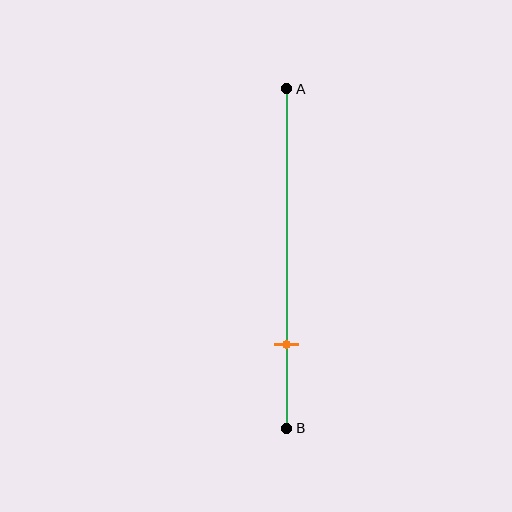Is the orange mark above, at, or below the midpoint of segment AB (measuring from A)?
The orange mark is below the midpoint of segment AB.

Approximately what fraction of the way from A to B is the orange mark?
The orange mark is approximately 75% of the way from A to B.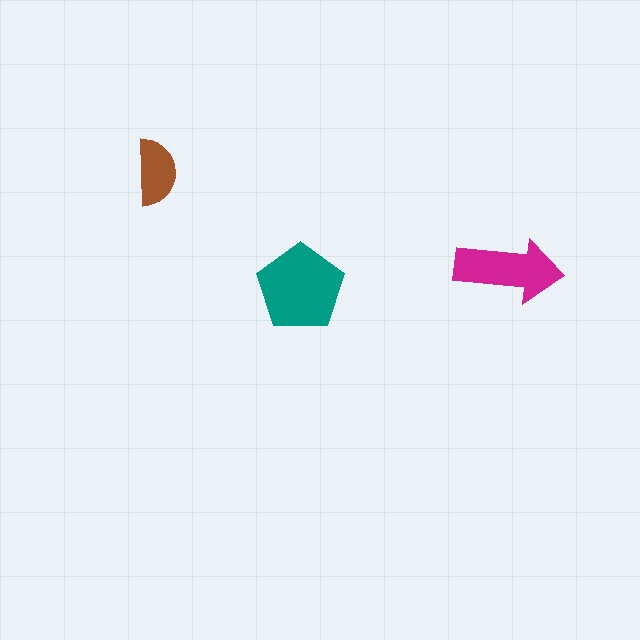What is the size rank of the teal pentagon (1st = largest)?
1st.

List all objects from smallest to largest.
The brown semicircle, the magenta arrow, the teal pentagon.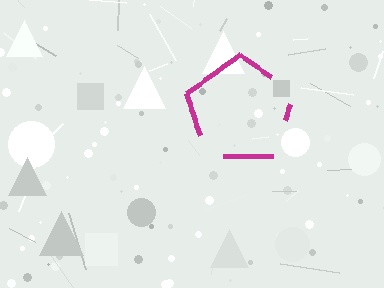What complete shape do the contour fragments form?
The contour fragments form a pentagon.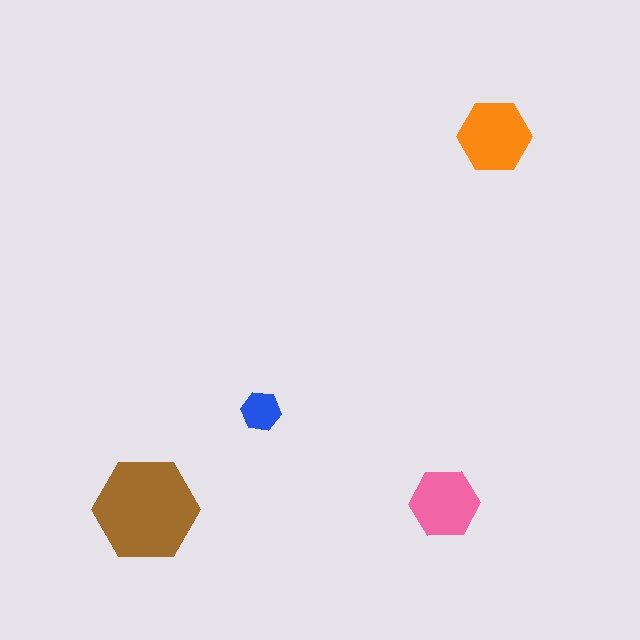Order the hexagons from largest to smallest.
the brown one, the orange one, the pink one, the blue one.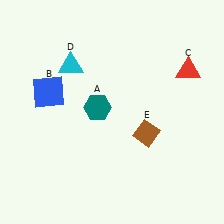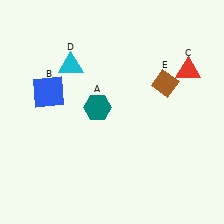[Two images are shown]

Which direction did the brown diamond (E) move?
The brown diamond (E) moved up.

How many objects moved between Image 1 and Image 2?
1 object moved between the two images.